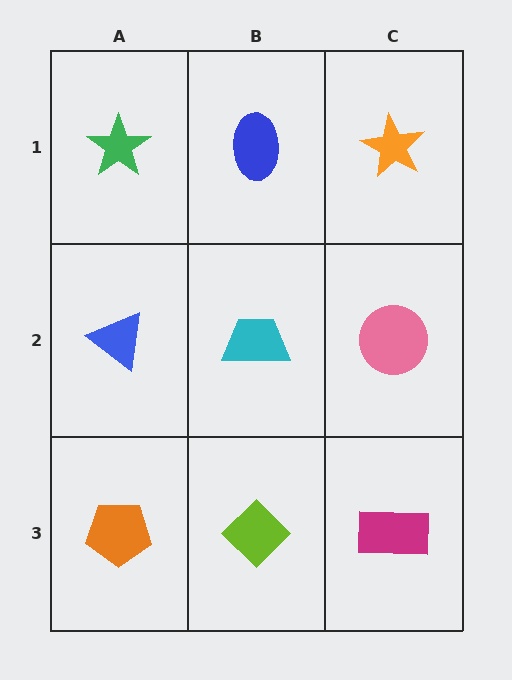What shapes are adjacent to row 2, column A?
A green star (row 1, column A), an orange pentagon (row 3, column A), a cyan trapezoid (row 2, column B).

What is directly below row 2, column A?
An orange pentagon.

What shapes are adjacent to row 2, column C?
An orange star (row 1, column C), a magenta rectangle (row 3, column C), a cyan trapezoid (row 2, column B).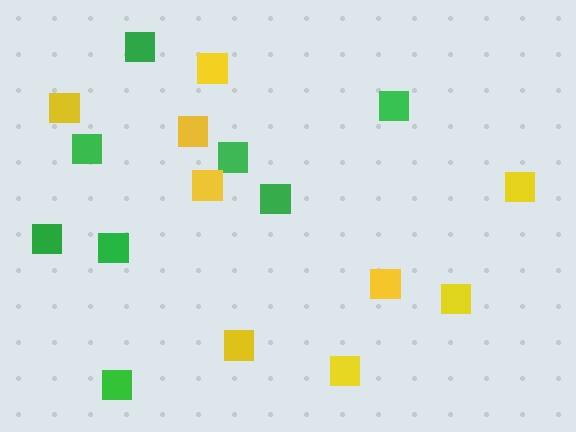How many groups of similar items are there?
There are 2 groups: one group of green squares (8) and one group of yellow squares (9).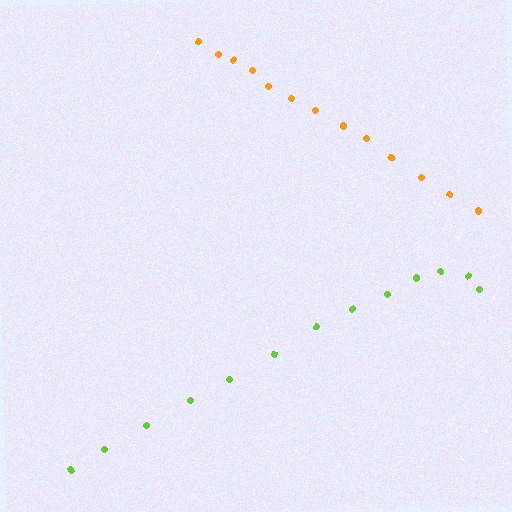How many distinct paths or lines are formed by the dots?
There are 2 distinct paths.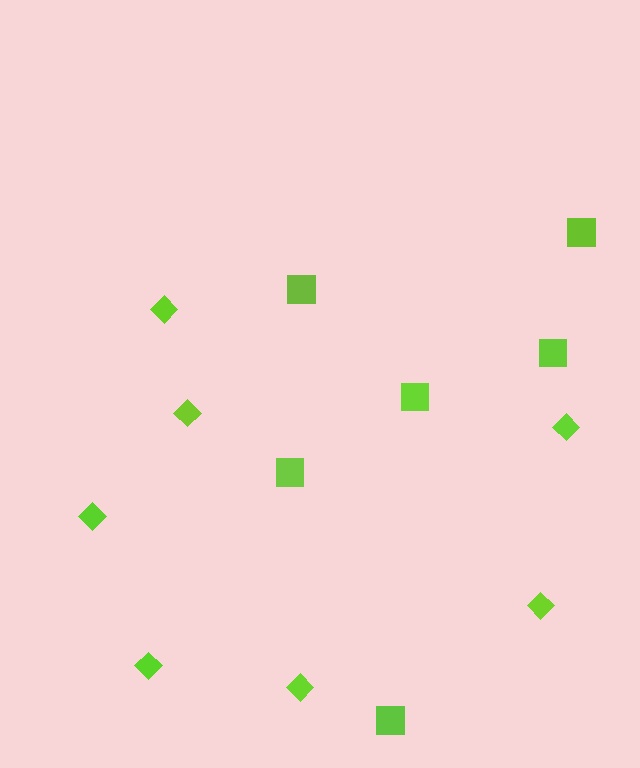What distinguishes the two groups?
There are 2 groups: one group of squares (6) and one group of diamonds (7).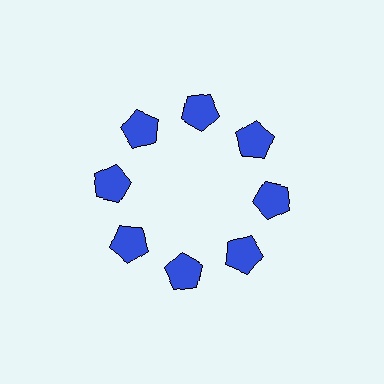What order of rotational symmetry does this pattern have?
This pattern has 8-fold rotational symmetry.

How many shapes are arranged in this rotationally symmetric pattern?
There are 8 shapes, arranged in 8 groups of 1.